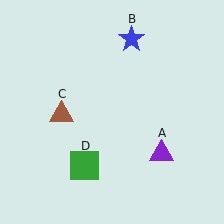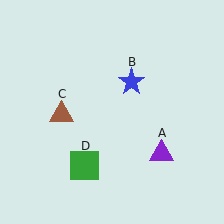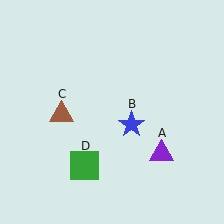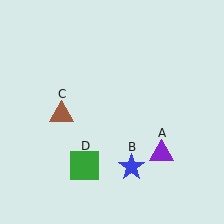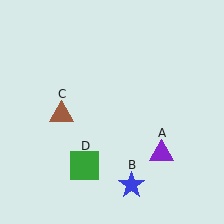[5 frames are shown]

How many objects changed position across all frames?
1 object changed position: blue star (object B).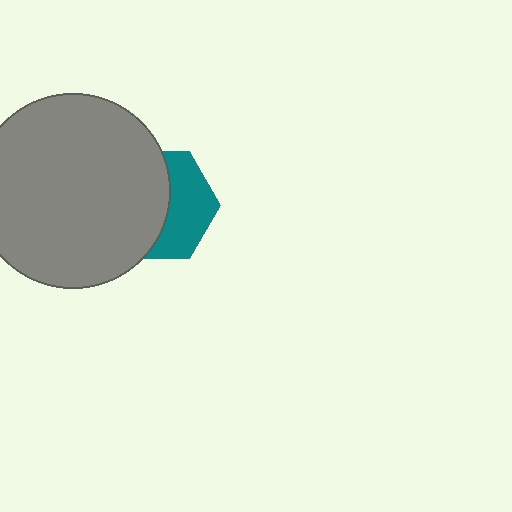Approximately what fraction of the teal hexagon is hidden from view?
Roughly 56% of the teal hexagon is hidden behind the gray circle.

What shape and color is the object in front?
The object in front is a gray circle.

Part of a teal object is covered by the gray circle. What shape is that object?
It is a hexagon.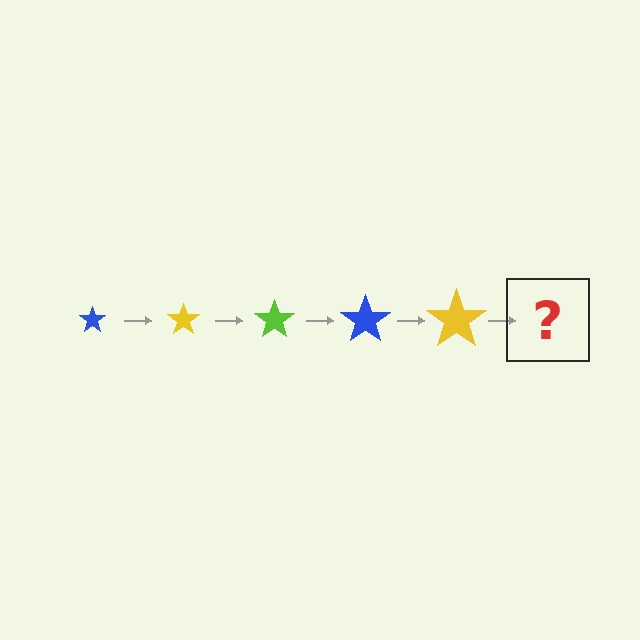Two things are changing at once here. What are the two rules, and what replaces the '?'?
The two rules are that the star grows larger each step and the color cycles through blue, yellow, and lime. The '?' should be a lime star, larger than the previous one.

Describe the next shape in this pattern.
It should be a lime star, larger than the previous one.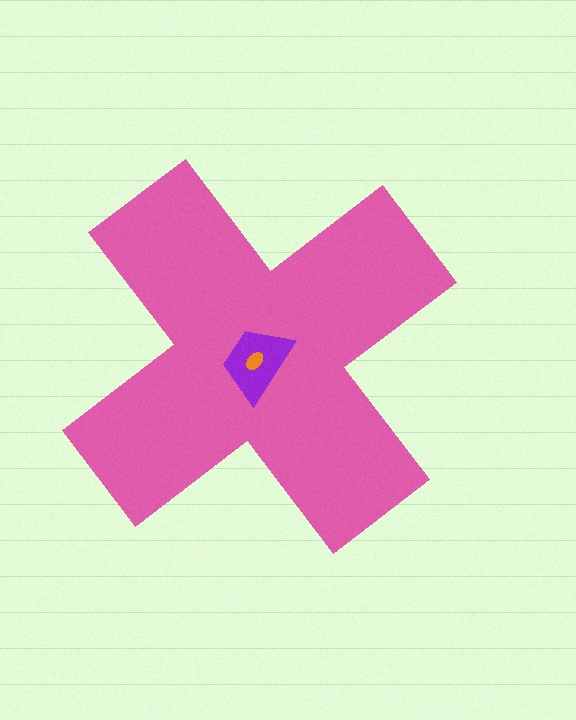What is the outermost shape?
The pink cross.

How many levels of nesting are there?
3.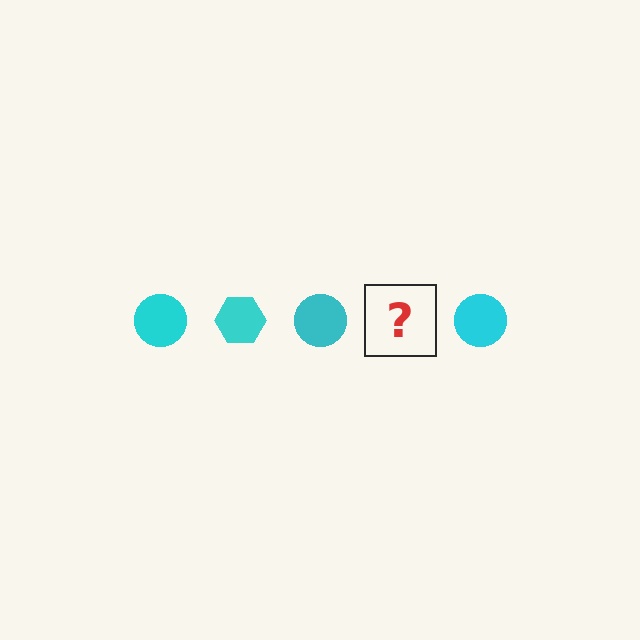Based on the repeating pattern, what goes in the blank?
The blank should be a cyan hexagon.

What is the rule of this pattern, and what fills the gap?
The rule is that the pattern cycles through circle, hexagon shapes in cyan. The gap should be filled with a cyan hexagon.